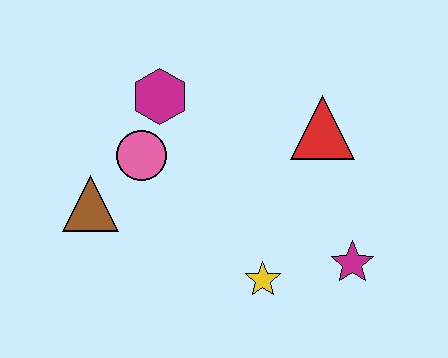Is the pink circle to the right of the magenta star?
No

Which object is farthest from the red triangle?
The brown triangle is farthest from the red triangle.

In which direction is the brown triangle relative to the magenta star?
The brown triangle is to the left of the magenta star.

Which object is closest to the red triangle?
The magenta star is closest to the red triangle.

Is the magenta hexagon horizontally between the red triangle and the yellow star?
No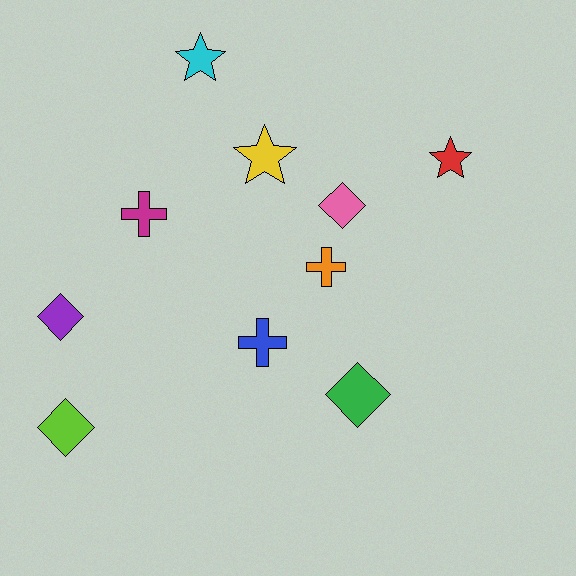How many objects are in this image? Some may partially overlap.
There are 10 objects.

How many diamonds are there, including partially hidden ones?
There are 4 diamonds.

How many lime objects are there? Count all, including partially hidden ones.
There is 1 lime object.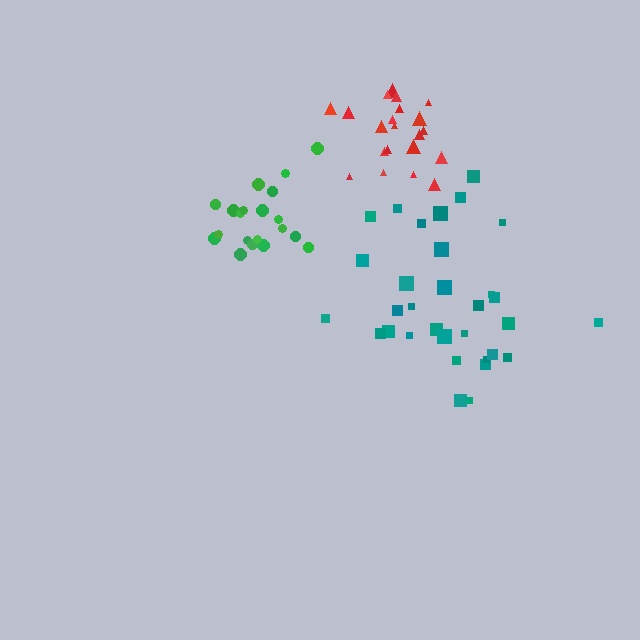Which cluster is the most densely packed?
Green.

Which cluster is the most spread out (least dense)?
Teal.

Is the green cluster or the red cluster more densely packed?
Green.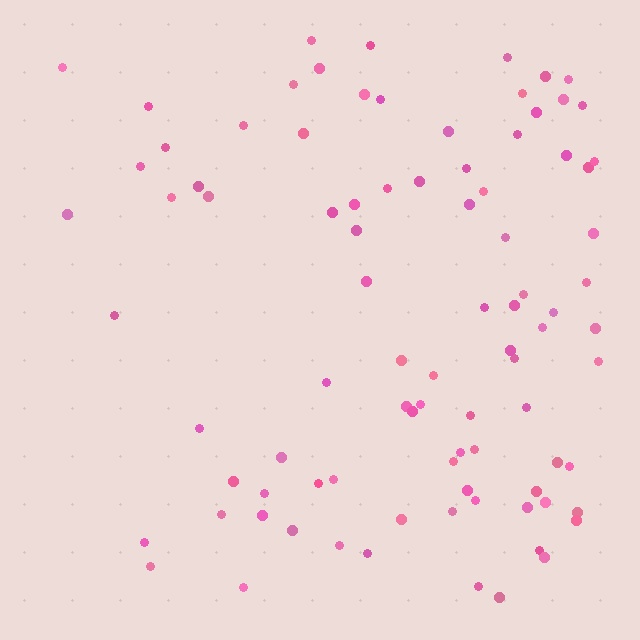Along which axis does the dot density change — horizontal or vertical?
Horizontal.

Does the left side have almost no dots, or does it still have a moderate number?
Still a moderate number, just noticeably fewer than the right.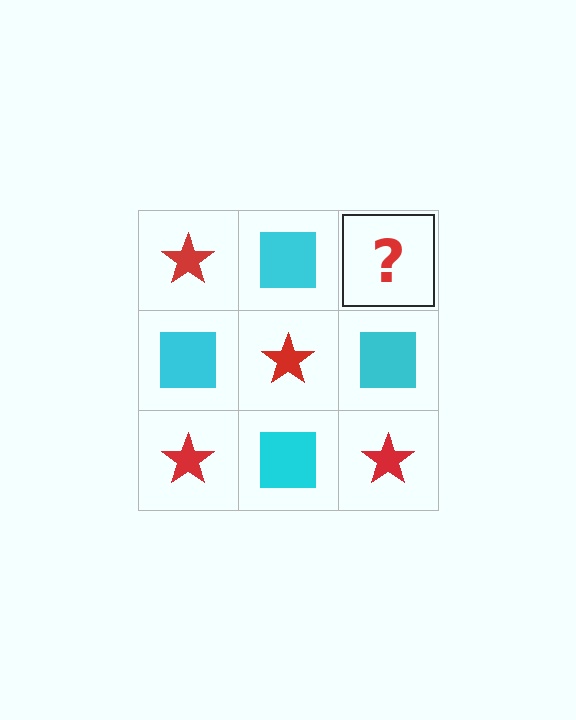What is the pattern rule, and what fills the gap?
The rule is that it alternates red star and cyan square in a checkerboard pattern. The gap should be filled with a red star.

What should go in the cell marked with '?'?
The missing cell should contain a red star.